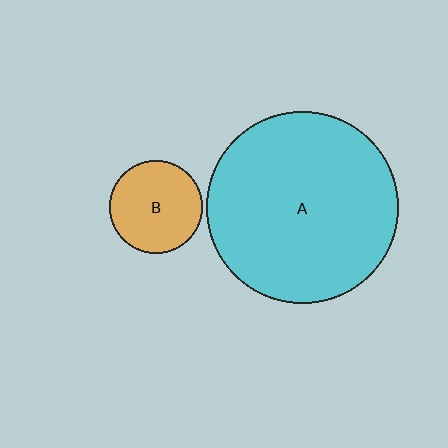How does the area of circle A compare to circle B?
Approximately 4.2 times.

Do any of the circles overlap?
No, none of the circles overlap.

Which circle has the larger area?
Circle A (cyan).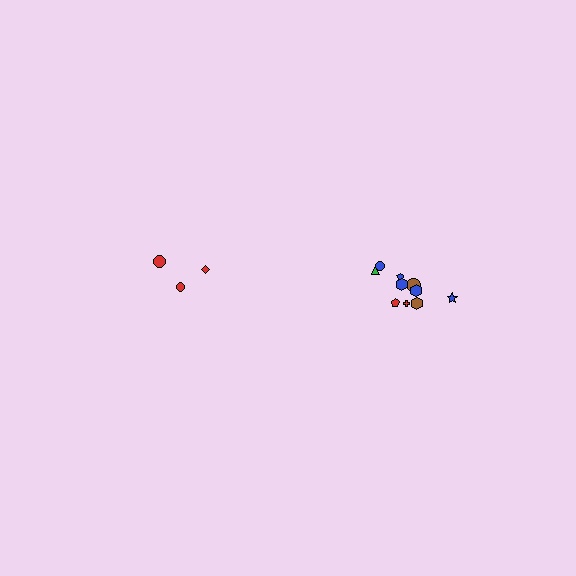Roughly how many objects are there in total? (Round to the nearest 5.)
Roughly 15 objects in total.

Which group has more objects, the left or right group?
The right group.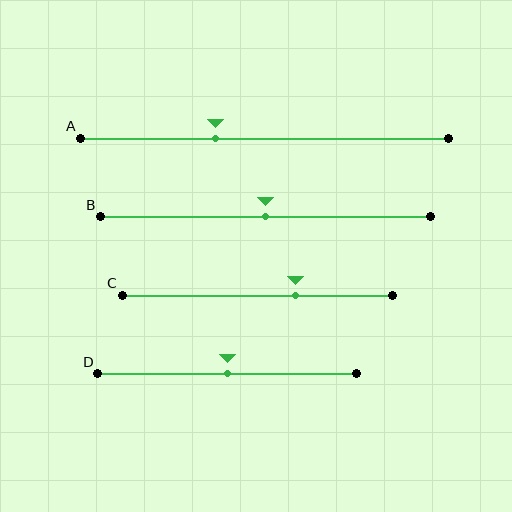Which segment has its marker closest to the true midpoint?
Segment B has its marker closest to the true midpoint.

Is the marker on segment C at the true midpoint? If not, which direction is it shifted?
No, the marker on segment C is shifted to the right by about 14% of the segment length.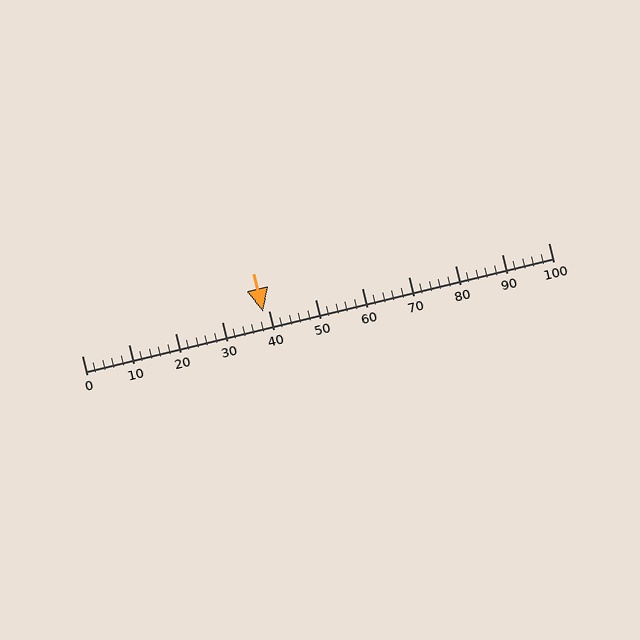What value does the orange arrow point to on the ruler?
The orange arrow points to approximately 39.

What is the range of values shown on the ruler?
The ruler shows values from 0 to 100.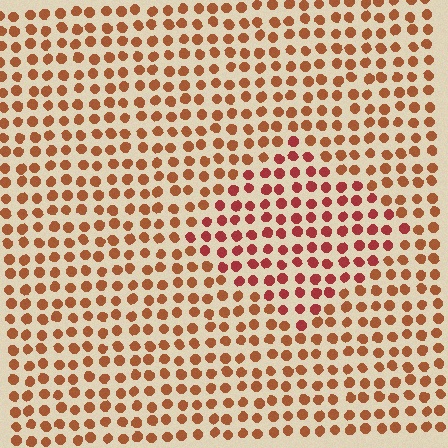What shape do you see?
I see a diamond.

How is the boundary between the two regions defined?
The boundary is defined purely by a slight shift in hue (about 24 degrees). Spacing, size, and orientation are identical on both sides.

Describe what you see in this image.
The image is filled with small brown elements in a uniform arrangement. A diamond-shaped region is visible where the elements are tinted to a slightly different hue, forming a subtle color boundary.